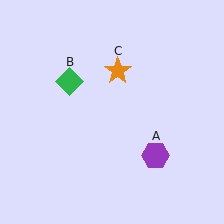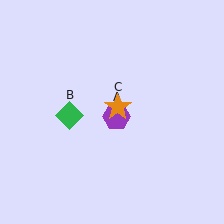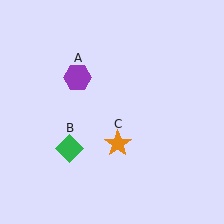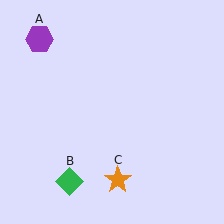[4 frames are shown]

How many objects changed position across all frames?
3 objects changed position: purple hexagon (object A), green diamond (object B), orange star (object C).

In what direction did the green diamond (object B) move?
The green diamond (object B) moved down.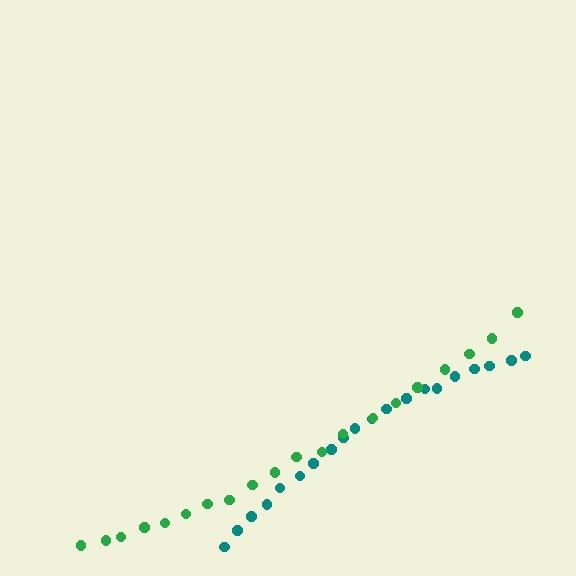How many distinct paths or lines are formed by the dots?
There are 2 distinct paths.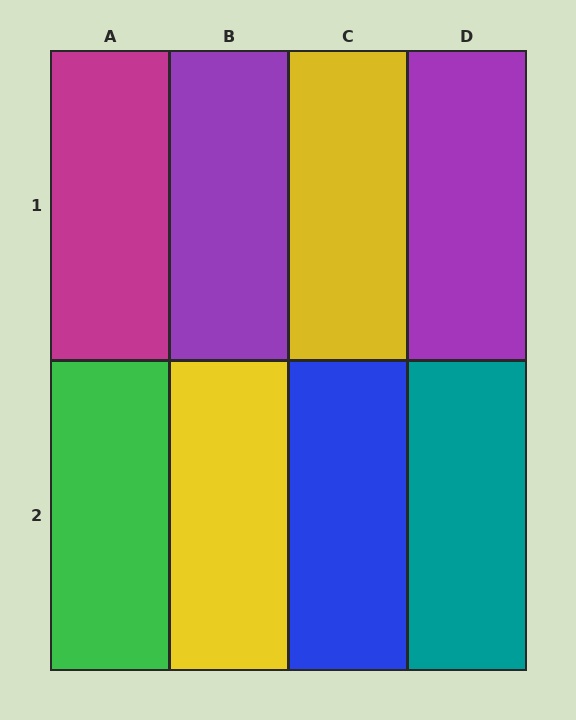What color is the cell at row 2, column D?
Teal.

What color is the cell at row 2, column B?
Yellow.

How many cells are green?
1 cell is green.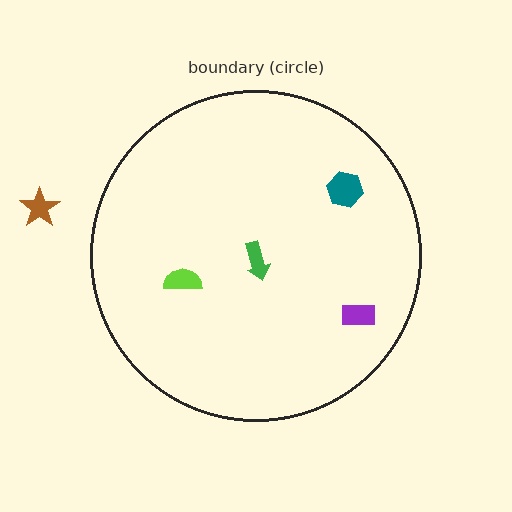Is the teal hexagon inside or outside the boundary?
Inside.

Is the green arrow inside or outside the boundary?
Inside.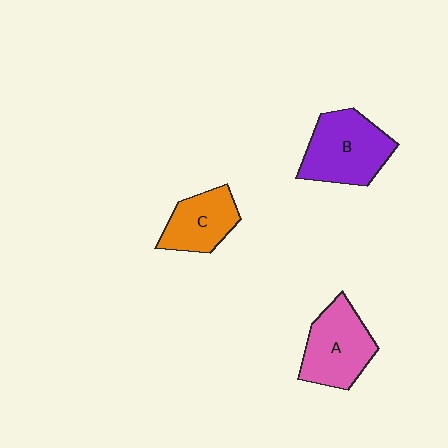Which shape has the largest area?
Shape B (purple).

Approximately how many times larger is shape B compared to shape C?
Approximately 1.4 times.